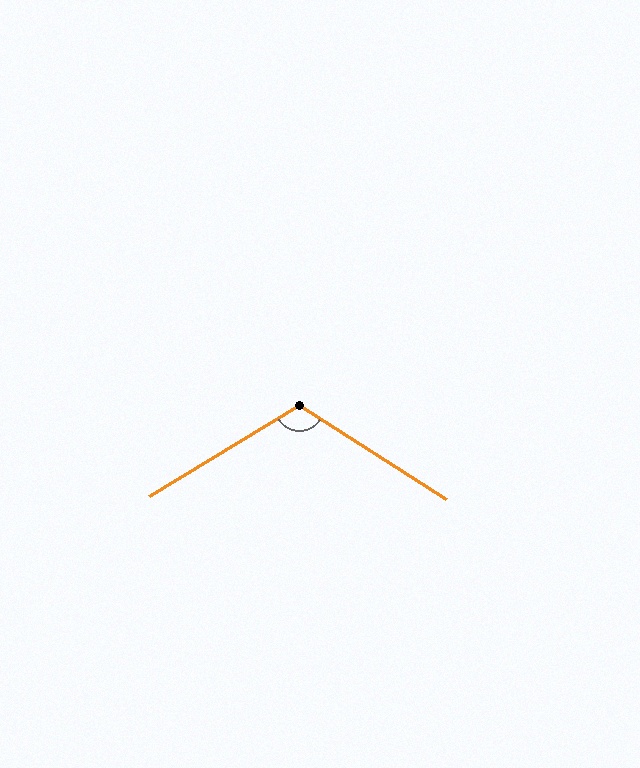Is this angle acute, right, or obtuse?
It is obtuse.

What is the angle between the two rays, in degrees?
Approximately 116 degrees.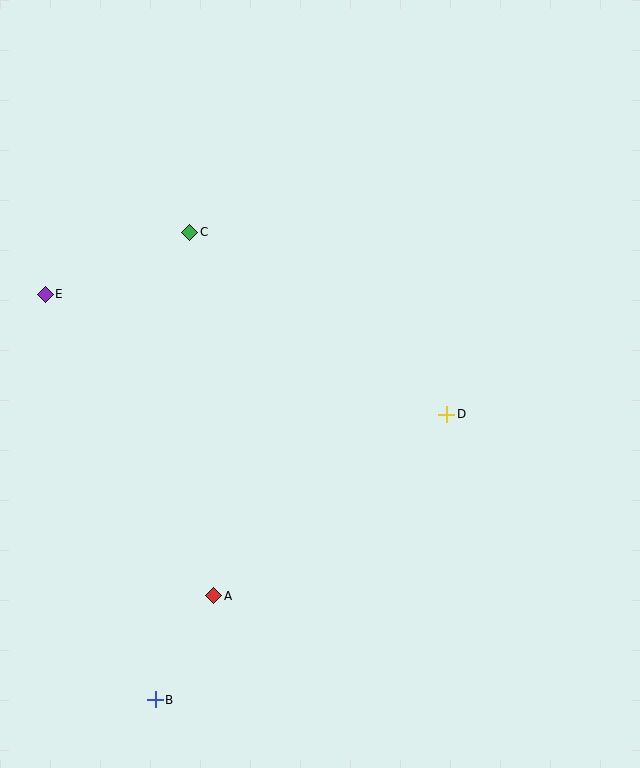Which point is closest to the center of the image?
Point D at (447, 414) is closest to the center.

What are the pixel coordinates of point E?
Point E is at (45, 294).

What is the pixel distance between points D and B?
The distance between D and B is 408 pixels.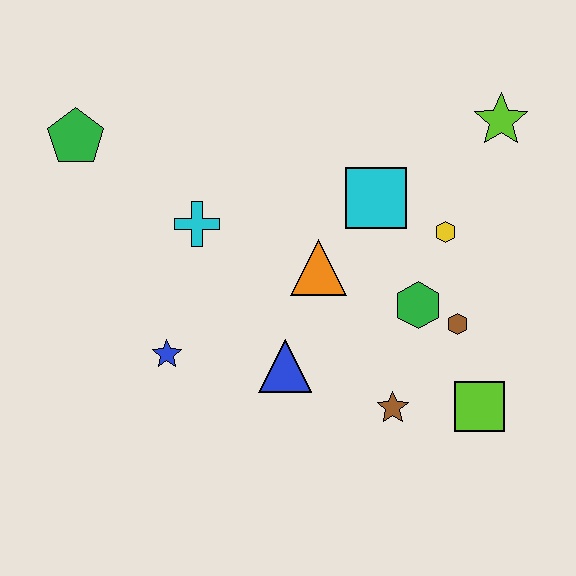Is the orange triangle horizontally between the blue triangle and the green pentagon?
No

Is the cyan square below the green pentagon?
Yes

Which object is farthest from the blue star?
The lime star is farthest from the blue star.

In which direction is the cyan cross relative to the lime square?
The cyan cross is to the left of the lime square.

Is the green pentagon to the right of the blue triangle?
No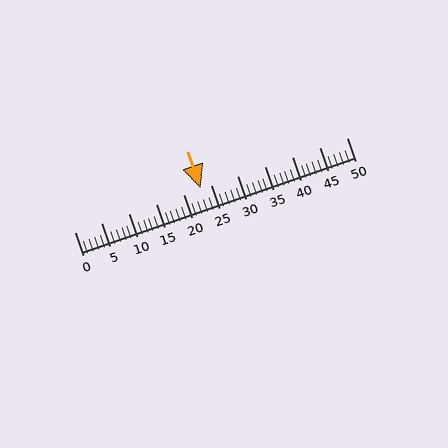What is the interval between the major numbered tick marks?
The major tick marks are spaced 5 units apart.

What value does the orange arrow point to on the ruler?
The orange arrow points to approximately 23.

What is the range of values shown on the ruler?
The ruler shows values from 0 to 50.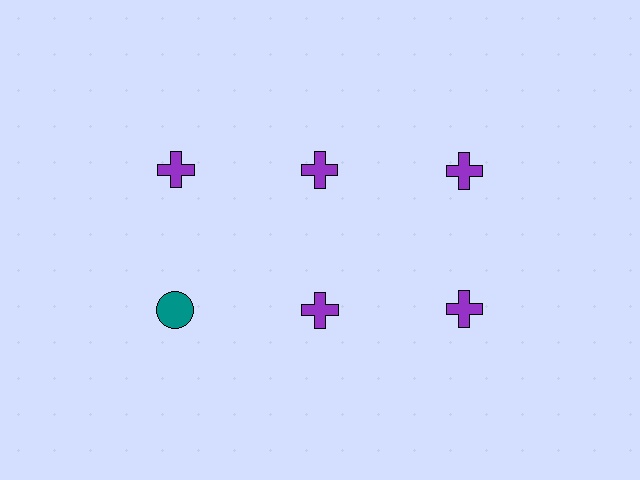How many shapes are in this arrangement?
There are 6 shapes arranged in a grid pattern.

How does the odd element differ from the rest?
It differs in both color (teal instead of purple) and shape (circle instead of cross).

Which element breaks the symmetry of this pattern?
The teal circle in the second row, leftmost column breaks the symmetry. All other shapes are purple crosses.